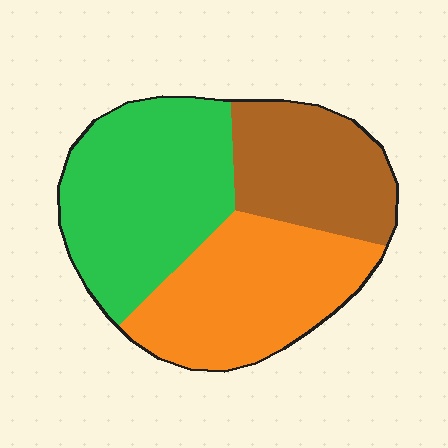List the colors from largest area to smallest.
From largest to smallest: green, orange, brown.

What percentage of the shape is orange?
Orange covers roughly 35% of the shape.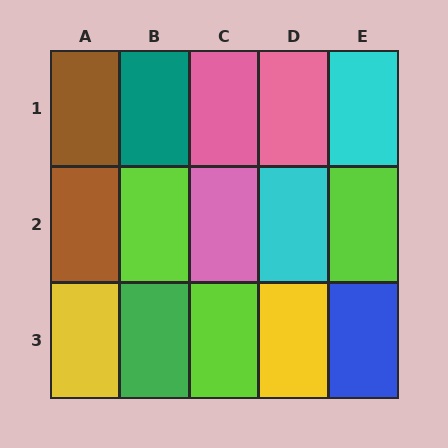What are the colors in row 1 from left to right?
Brown, teal, pink, pink, cyan.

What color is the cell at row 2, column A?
Brown.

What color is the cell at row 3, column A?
Yellow.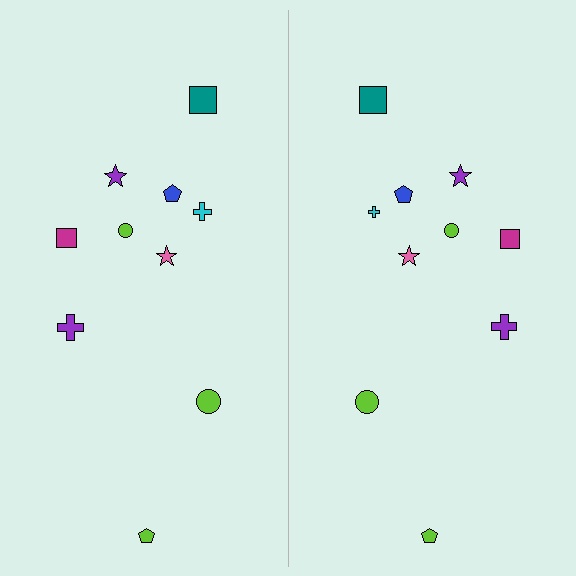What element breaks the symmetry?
The cyan cross on the right side has a different size than its mirror counterpart.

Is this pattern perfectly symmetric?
No, the pattern is not perfectly symmetric. The cyan cross on the right side has a different size than its mirror counterpart.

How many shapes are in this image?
There are 20 shapes in this image.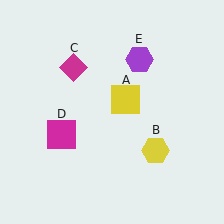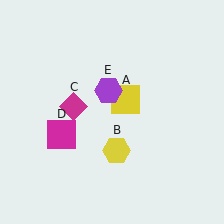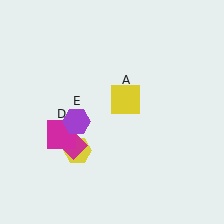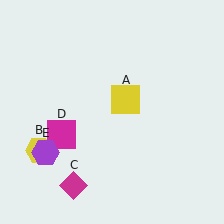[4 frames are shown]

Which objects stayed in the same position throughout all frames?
Yellow square (object A) and magenta square (object D) remained stationary.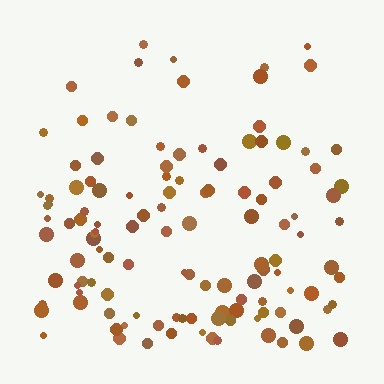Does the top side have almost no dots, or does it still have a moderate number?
Still a moderate number, just noticeably fewer than the bottom.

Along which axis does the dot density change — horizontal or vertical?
Vertical.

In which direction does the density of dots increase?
From top to bottom, with the bottom side densest.